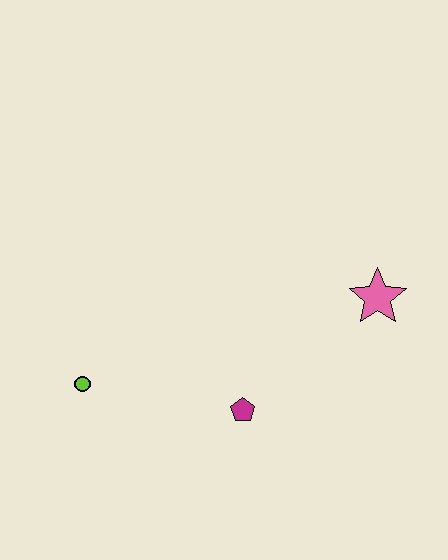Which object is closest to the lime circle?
The magenta pentagon is closest to the lime circle.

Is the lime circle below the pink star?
Yes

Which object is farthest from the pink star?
The lime circle is farthest from the pink star.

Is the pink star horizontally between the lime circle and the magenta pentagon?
No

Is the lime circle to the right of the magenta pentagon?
No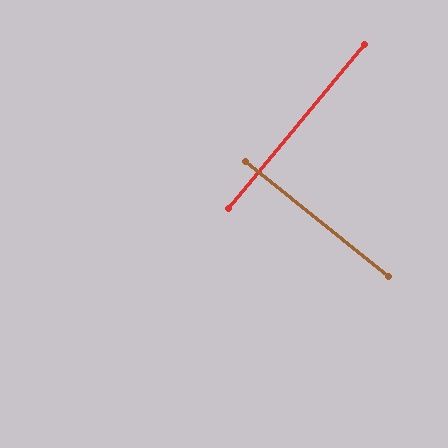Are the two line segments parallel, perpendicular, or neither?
Perpendicular — they meet at approximately 89°.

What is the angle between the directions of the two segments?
Approximately 89 degrees.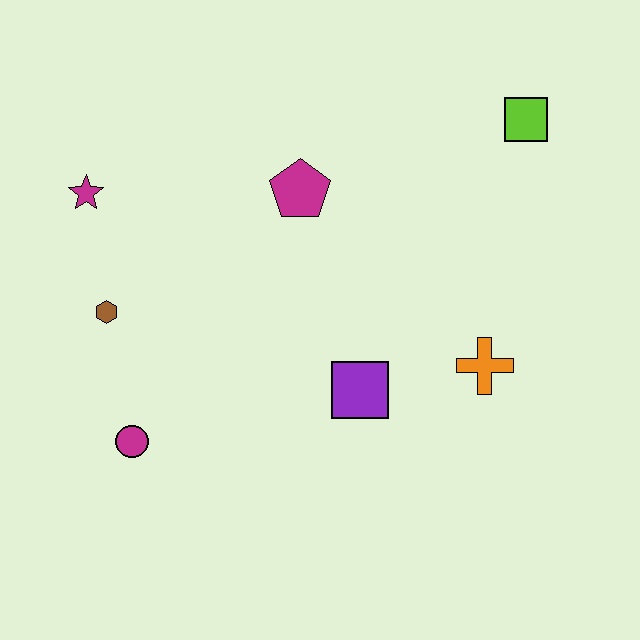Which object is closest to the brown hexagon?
The magenta star is closest to the brown hexagon.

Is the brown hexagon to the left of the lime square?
Yes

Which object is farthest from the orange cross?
The magenta star is farthest from the orange cross.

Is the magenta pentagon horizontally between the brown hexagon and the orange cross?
Yes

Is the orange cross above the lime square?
No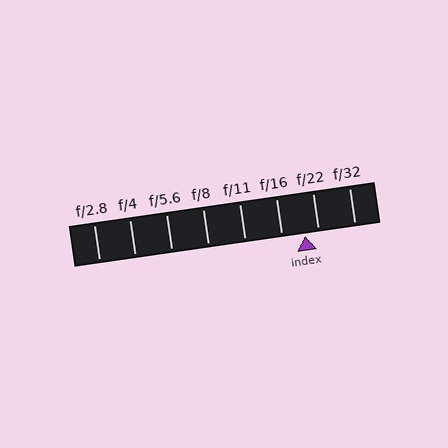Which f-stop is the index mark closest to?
The index mark is closest to f/22.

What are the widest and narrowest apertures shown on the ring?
The widest aperture shown is f/2.8 and the narrowest is f/32.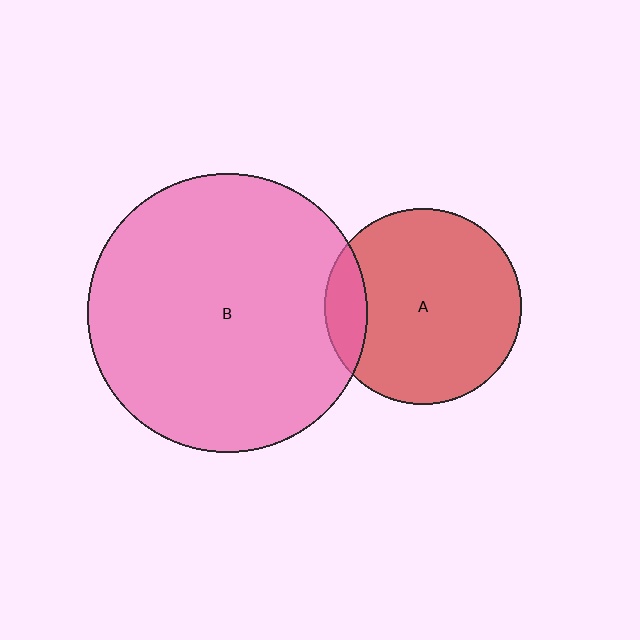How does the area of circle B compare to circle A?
Approximately 2.0 times.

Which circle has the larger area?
Circle B (pink).